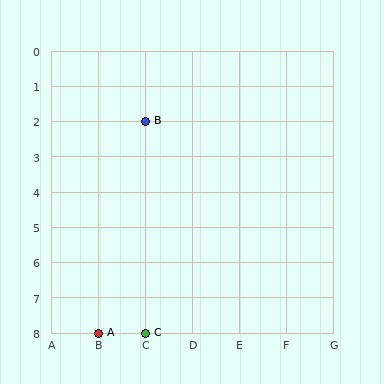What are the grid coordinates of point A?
Point A is at grid coordinates (B, 8).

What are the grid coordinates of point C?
Point C is at grid coordinates (C, 8).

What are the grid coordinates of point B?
Point B is at grid coordinates (C, 2).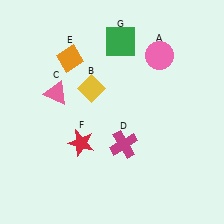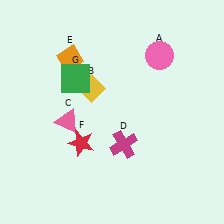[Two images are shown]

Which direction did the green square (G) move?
The green square (G) moved left.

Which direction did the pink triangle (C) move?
The pink triangle (C) moved down.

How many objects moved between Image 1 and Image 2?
2 objects moved between the two images.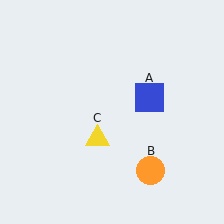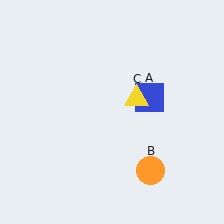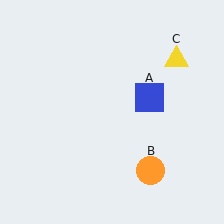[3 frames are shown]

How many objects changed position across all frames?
1 object changed position: yellow triangle (object C).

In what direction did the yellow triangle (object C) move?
The yellow triangle (object C) moved up and to the right.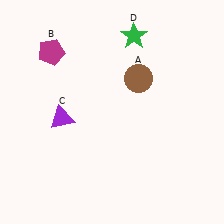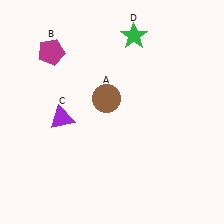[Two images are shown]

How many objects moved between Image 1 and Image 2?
1 object moved between the two images.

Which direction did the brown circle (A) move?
The brown circle (A) moved left.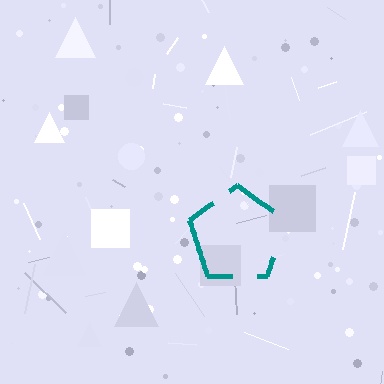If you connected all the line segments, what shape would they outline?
They would outline a pentagon.